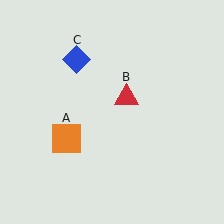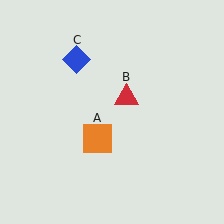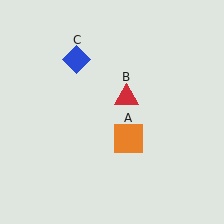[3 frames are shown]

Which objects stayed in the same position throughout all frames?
Red triangle (object B) and blue diamond (object C) remained stationary.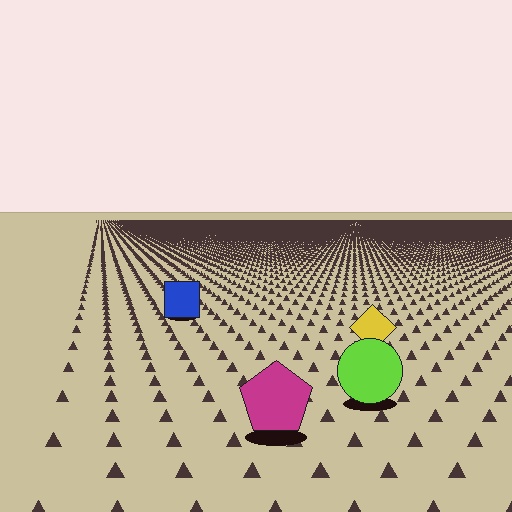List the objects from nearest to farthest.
From nearest to farthest: the magenta pentagon, the lime circle, the yellow diamond, the blue square.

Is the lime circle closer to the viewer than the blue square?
Yes. The lime circle is closer — you can tell from the texture gradient: the ground texture is coarser near it.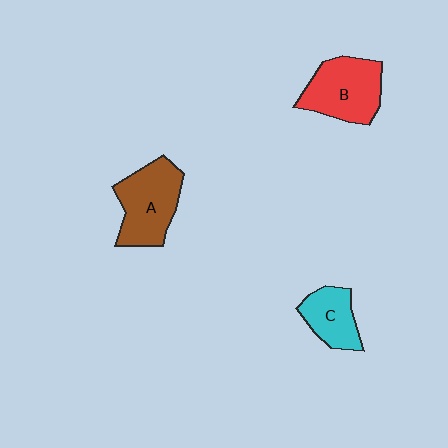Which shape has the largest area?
Shape A (brown).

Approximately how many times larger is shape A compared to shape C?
Approximately 1.6 times.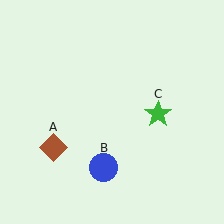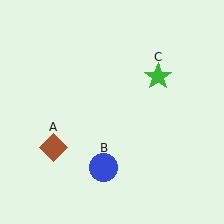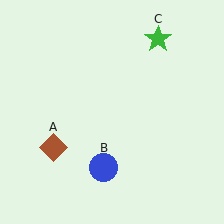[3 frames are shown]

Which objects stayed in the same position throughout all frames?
Brown diamond (object A) and blue circle (object B) remained stationary.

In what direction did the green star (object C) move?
The green star (object C) moved up.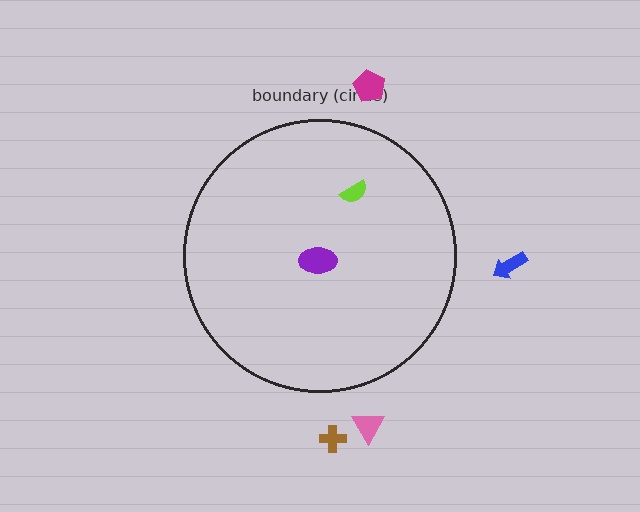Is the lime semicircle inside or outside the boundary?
Inside.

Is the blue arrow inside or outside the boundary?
Outside.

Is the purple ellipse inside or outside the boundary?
Inside.